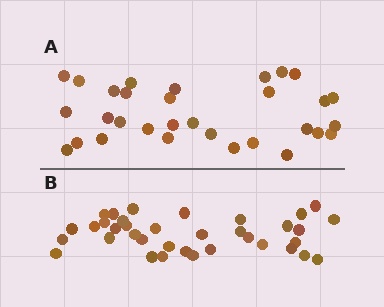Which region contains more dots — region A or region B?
Region B (the bottom region) has more dots.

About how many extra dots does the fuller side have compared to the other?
Region B has about 5 more dots than region A.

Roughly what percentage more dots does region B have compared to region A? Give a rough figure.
About 15% more.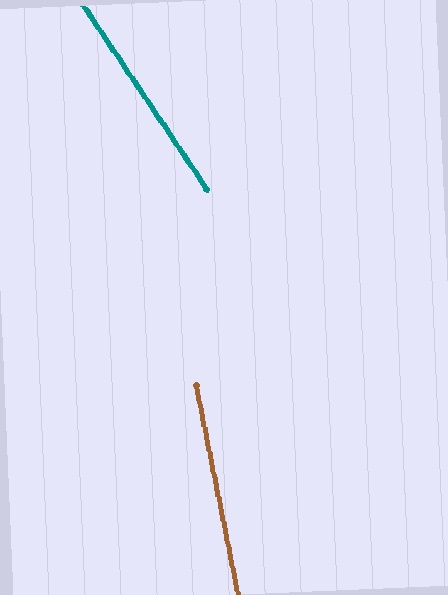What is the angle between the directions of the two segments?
Approximately 22 degrees.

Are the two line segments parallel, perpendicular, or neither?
Neither parallel nor perpendicular — they differ by about 22°.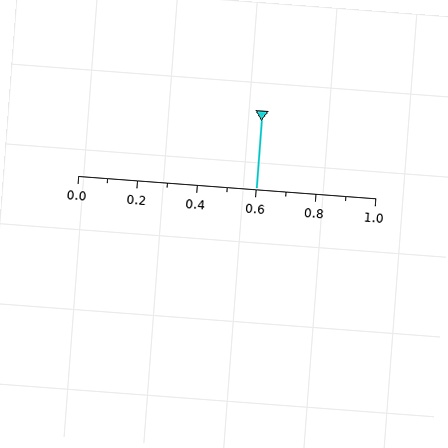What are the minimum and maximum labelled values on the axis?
The axis runs from 0.0 to 1.0.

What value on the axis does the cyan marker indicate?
The marker indicates approximately 0.6.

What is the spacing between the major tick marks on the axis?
The major ticks are spaced 0.2 apart.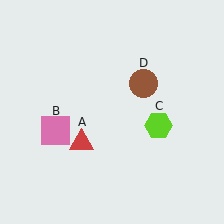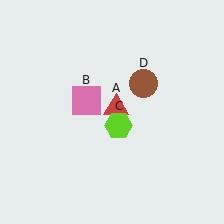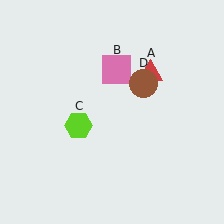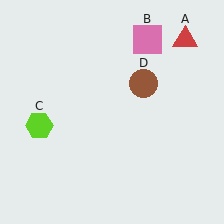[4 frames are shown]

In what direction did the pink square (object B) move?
The pink square (object B) moved up and to the right.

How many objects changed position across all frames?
3 objects changed position: red triangle (object A), pink square (object B), lime hexagon (object C).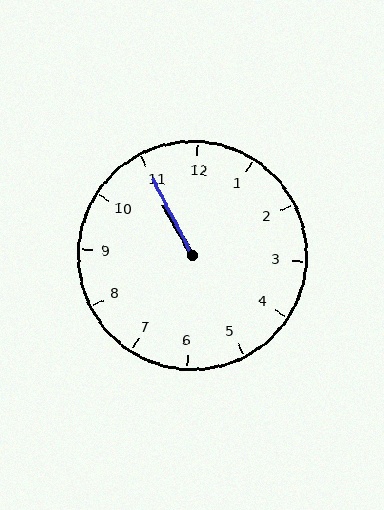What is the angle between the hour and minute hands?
Approximately 2 degrees.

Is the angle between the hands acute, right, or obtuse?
It is acute.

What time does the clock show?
10:55.